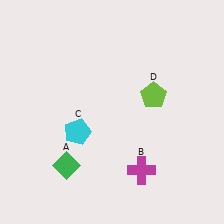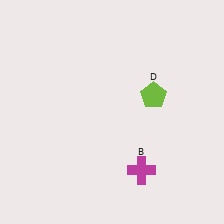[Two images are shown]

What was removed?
The cyan pentagon (C), the green diamond (A) were removed in Image 2.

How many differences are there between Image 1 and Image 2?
There are 2 differences between the two images.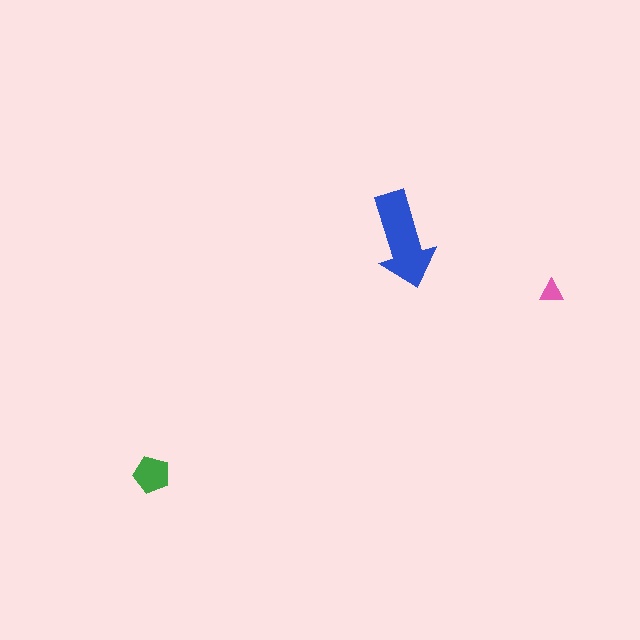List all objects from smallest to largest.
The pink triangle, the green pentagon, the blue arrow.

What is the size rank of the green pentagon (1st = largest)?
2nd.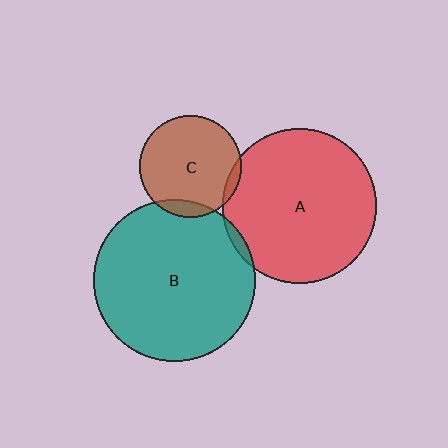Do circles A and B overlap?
Yes.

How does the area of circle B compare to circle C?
Approximately 2.5 times.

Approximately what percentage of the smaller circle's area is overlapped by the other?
Approximately 5%.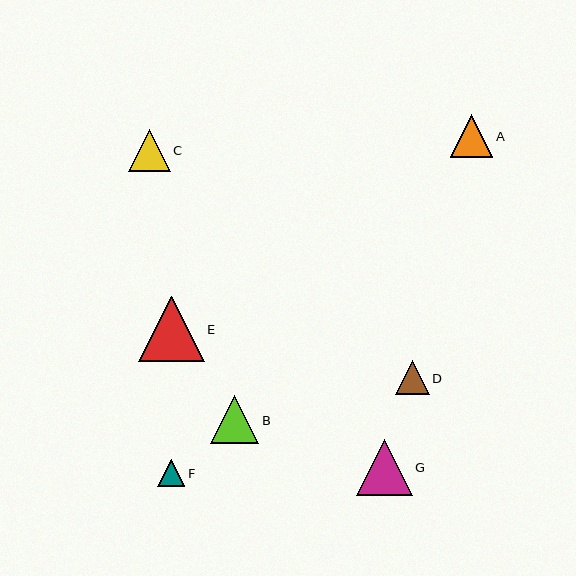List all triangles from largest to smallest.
From largest to smallest: E, G, B, A, C, D, F.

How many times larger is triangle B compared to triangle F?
Triangle B is approximately 1.7 times the size of triangle F.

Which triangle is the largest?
Triangle E is the largest with a size of approximately 65 pixels.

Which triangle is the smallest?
Triangle F is the smallest with a size of approximately 27 pixels.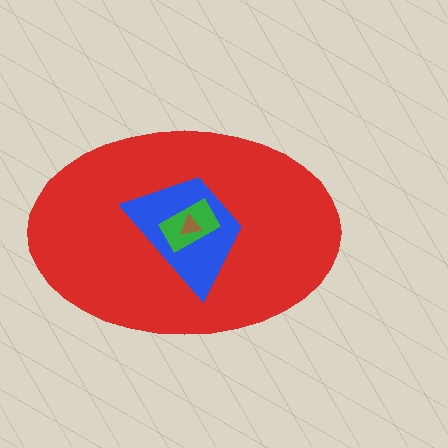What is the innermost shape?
The brown triangle.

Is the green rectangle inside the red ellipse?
Yes.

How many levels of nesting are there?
4.